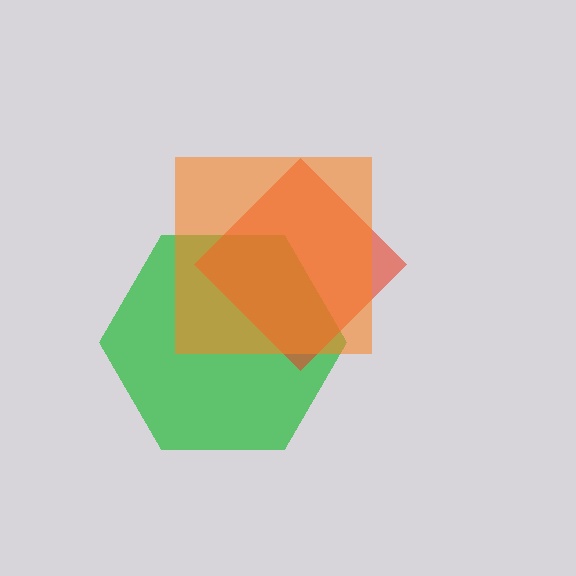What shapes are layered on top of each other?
The layered shapes are: a green hexagon, a red diamond, an orange square.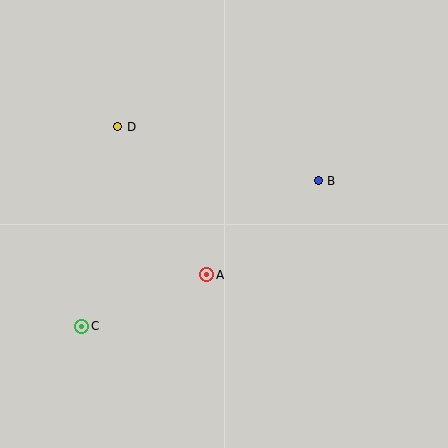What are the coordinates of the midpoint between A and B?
The midpoint between A and B is at (262, 228).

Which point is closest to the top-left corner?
Point D is closest to the top-left corner.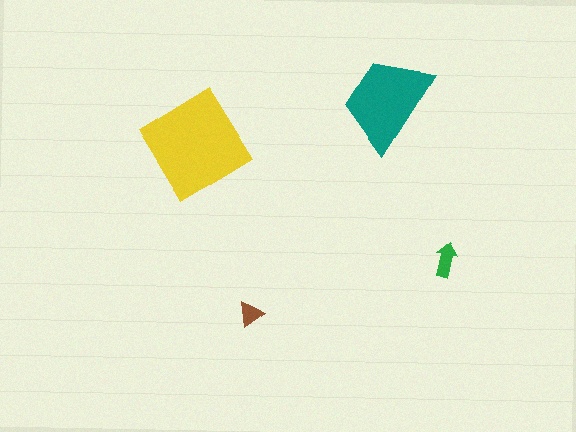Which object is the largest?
The yellow diamond.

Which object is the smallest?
The brown triangle.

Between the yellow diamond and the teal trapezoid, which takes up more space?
The yellow diamond.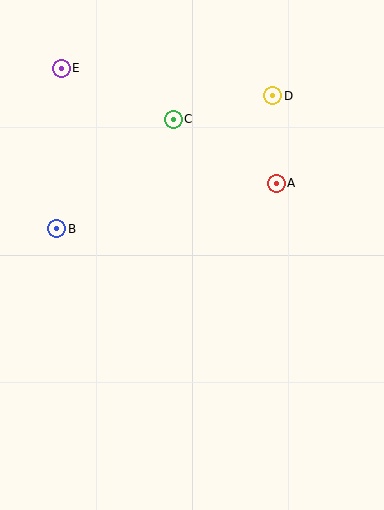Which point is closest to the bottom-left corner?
Point B is closest to the bottom-left corner.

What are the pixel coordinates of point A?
Point A is at (276, 183).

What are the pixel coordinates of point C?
Point C is at (173, 119).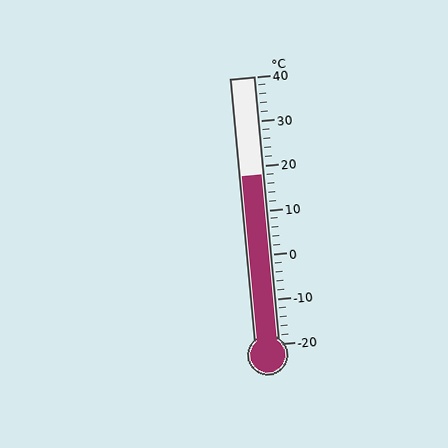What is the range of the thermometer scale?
The thermometer scale ranges from -20°C to 40°C.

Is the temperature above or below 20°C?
The temperature is below 20°C.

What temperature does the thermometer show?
The thermometer shows approximately 18°C.